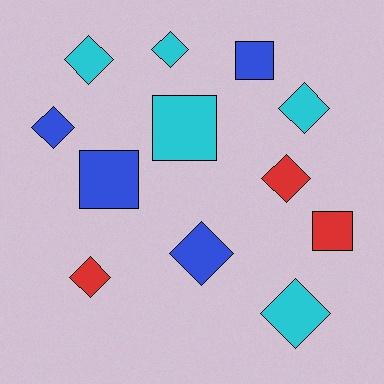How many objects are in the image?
There are 12 objects.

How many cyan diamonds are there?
There are 4 cyan diamonds.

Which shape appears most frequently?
Diamond, with 8 objects.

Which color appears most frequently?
Cyan, with 5 objects.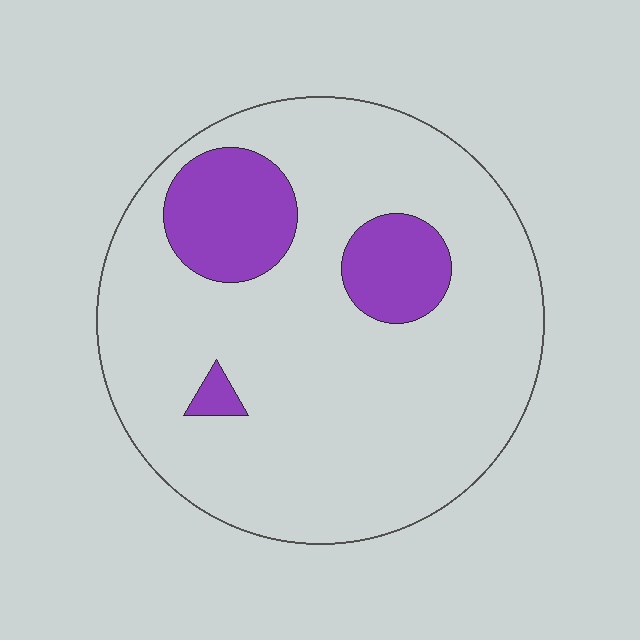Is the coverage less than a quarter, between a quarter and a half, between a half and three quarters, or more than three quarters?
Less than a quarter.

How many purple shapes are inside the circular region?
3.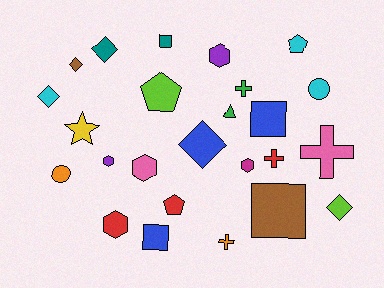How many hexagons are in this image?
There are 5 hexagons.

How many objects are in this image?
There are 25 objects.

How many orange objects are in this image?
There are 2 orange objects.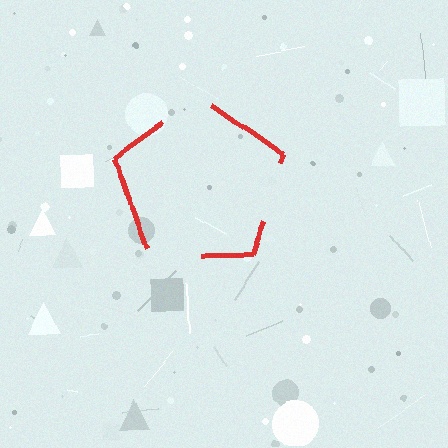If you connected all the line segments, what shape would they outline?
They would outline a pentagon.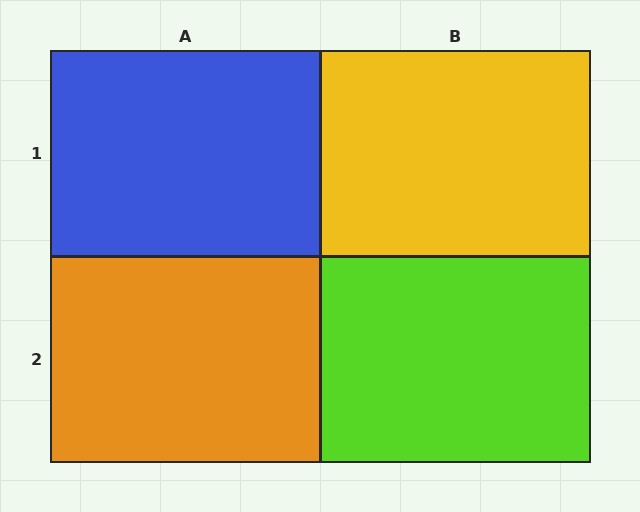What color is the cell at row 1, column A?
Blue.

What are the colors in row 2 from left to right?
Orange, lime.